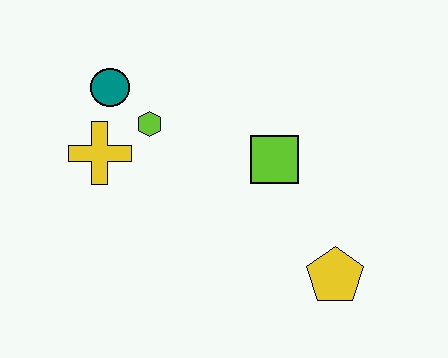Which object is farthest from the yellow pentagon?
The teal circle is farthest from the yellow pentagon.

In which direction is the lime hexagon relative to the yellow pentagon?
The lime hexagon is to the left of the yellow pentagon.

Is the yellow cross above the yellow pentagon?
Yes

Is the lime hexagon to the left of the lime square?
Yes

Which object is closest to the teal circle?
The lime hexagon is closest to the teal circle.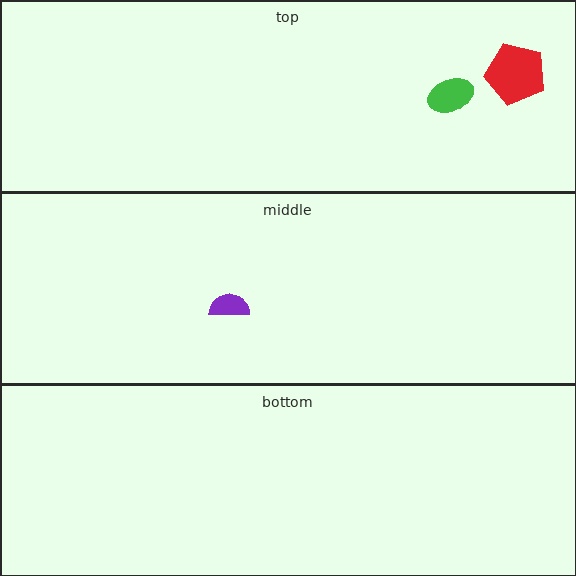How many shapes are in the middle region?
1.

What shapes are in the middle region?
The purple semicircle.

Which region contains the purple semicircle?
The middle region.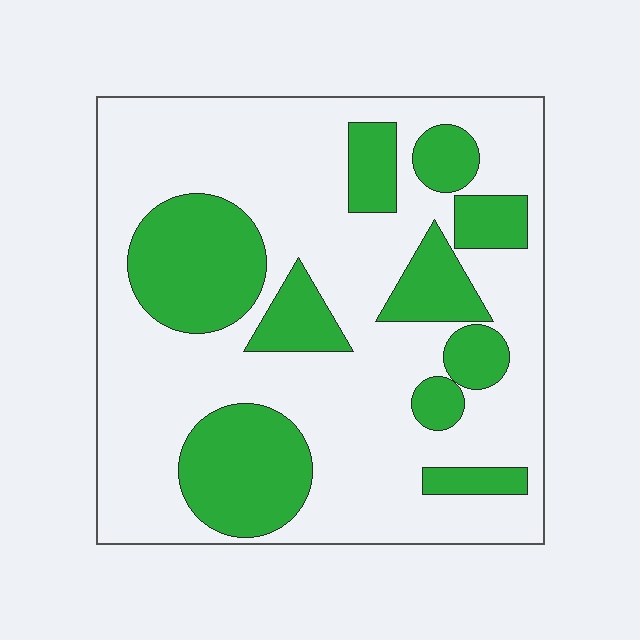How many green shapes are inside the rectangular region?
10.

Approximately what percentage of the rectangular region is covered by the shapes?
Approximately 30%.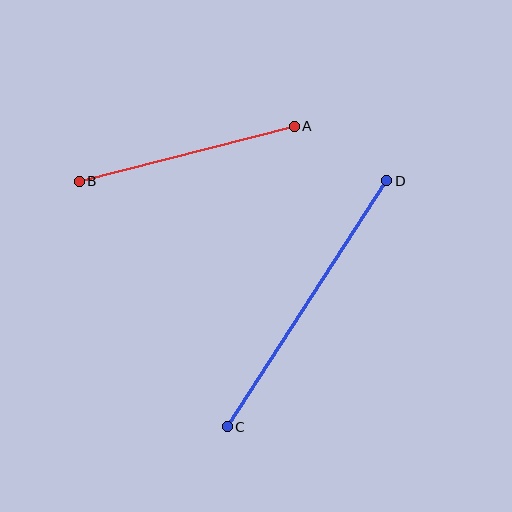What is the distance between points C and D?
The distance is approximately 293 pixels.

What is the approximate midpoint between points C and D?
The midpoint is at approximately (307, 304) pixels.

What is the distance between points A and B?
The distance is approximately 222 pixels.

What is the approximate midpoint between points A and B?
The midpoint is at approximately (187, 154) pixels.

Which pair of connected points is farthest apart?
Points C and D are farthest apart.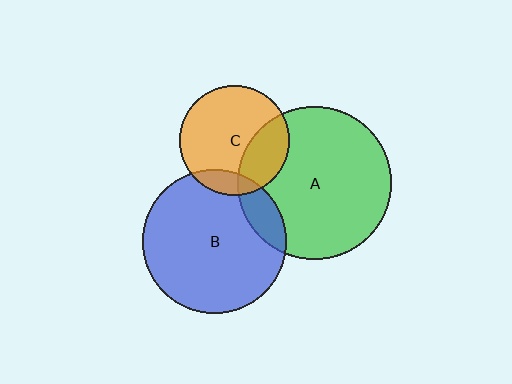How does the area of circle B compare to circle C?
Approximately 1.7 times.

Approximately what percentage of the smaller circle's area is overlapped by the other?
Approximately 15%.